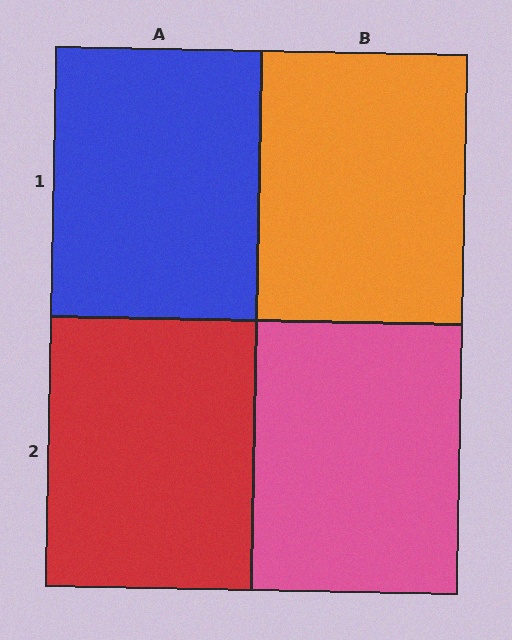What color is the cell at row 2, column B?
Pink.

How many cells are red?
1 cell is red.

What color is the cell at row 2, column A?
Red.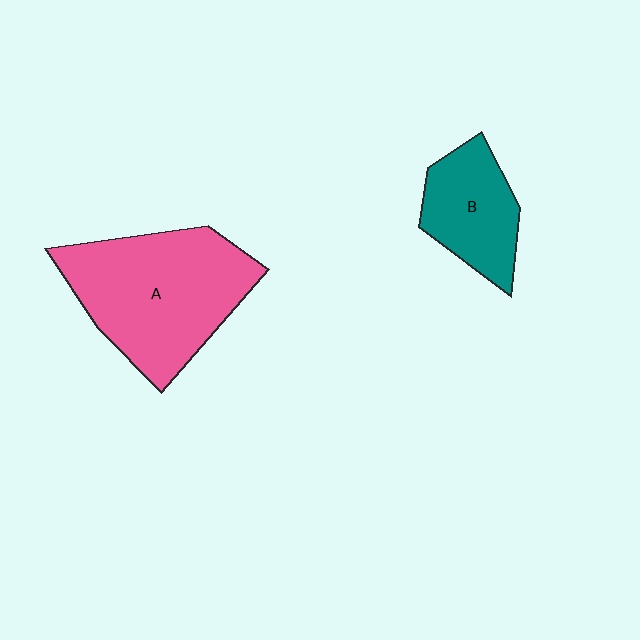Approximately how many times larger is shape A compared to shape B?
Approximately 2.0 times.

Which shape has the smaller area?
Shape B (teal).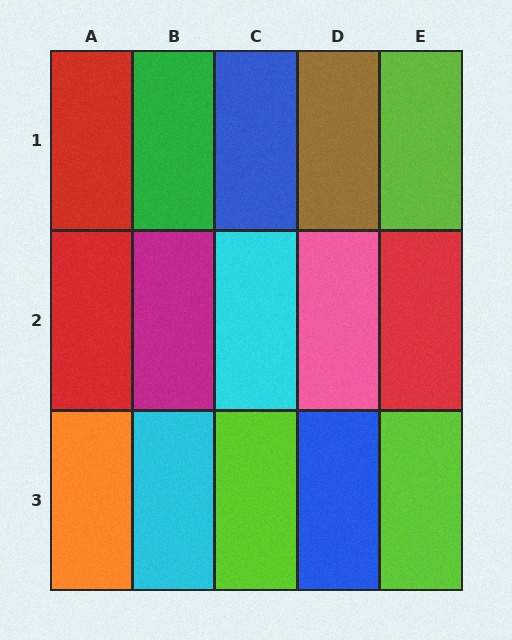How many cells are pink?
1 cell is pink.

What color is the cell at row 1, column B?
Green.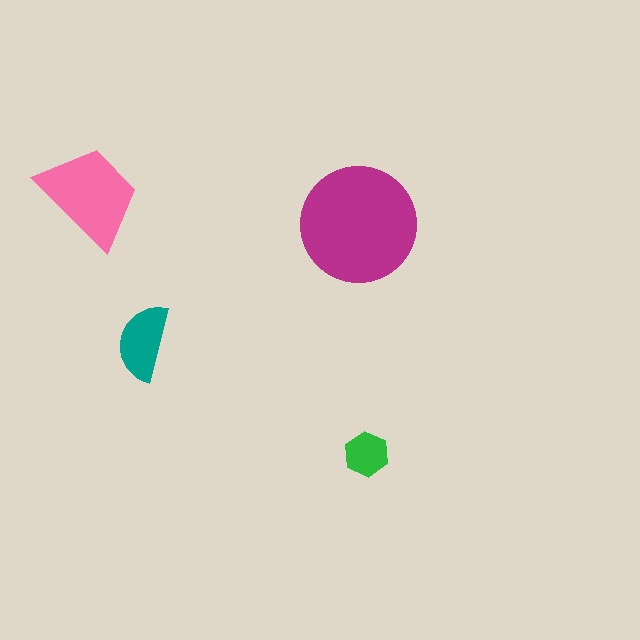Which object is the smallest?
The green hexagon.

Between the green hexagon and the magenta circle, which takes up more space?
The magenta circle.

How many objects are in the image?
There are 4 objects in the image.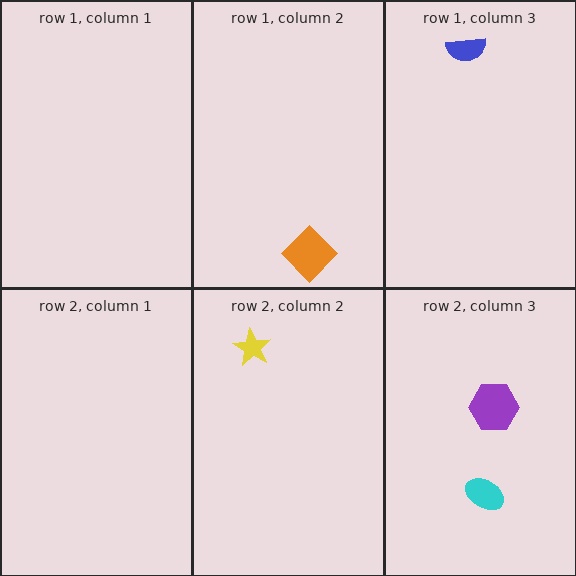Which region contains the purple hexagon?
The row 2, column 3 region.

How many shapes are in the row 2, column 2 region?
1.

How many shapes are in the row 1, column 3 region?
1.